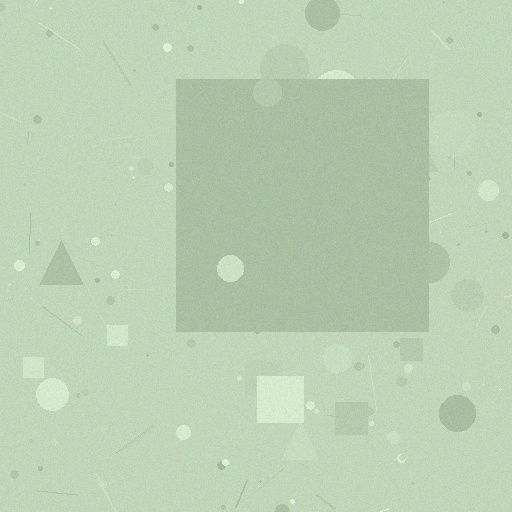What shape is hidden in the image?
A square is hidden in the image.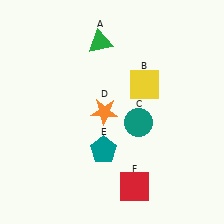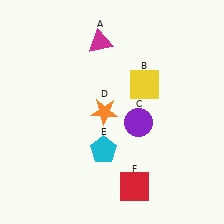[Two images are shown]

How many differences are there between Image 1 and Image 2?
There are 3 differences between the two images.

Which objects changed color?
A changed from green to magenta. C changed from teal to purple. E changed from teal to cyan.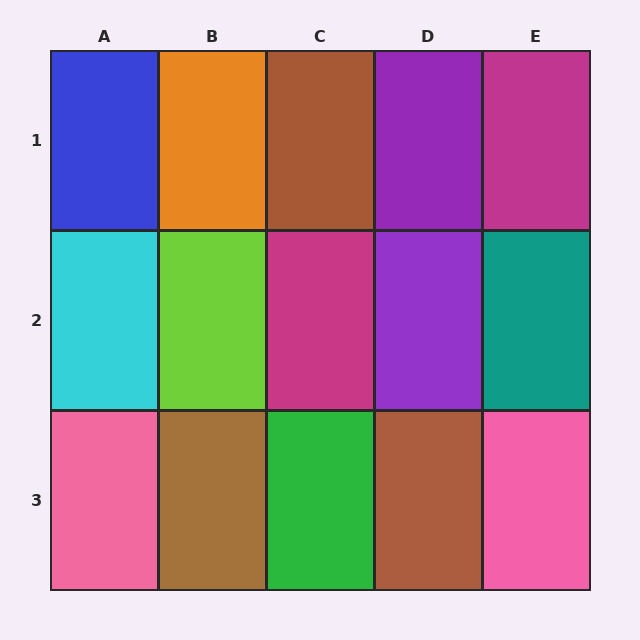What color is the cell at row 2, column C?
Magenta.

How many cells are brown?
3 cells are brown.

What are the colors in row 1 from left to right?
Blue, orange, brown, purple, magenta.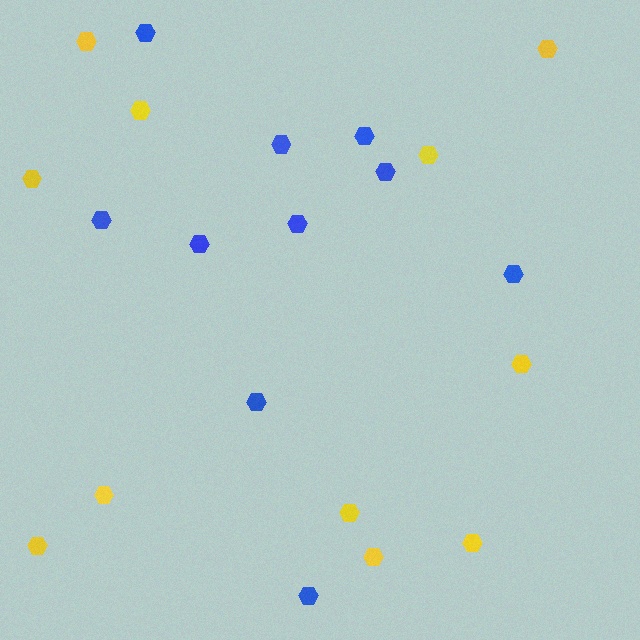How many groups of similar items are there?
There are 2 groups: one group of yellow hexagons (11) and one group of blue hexagons (10).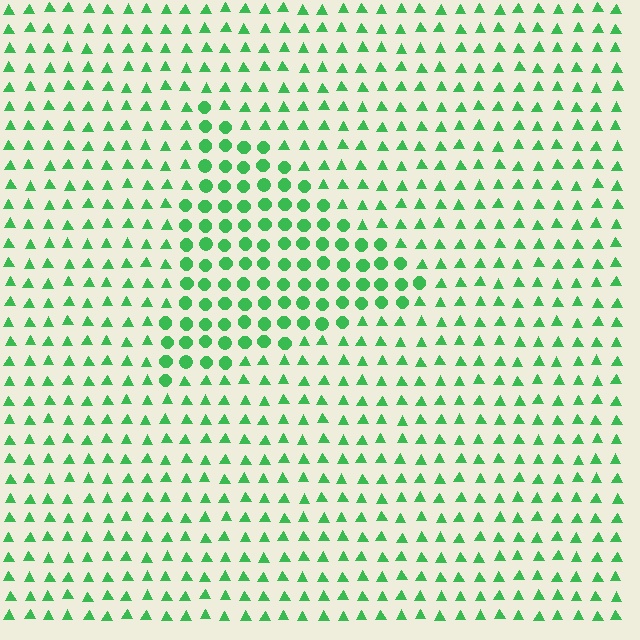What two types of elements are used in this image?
The image uses circles inside the triangle region and triangles outside it.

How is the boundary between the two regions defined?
The boundary is defined by a change in element shape: circles inside vs. triangles outside. All elements share the same color and spacing.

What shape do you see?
I see a triangle.